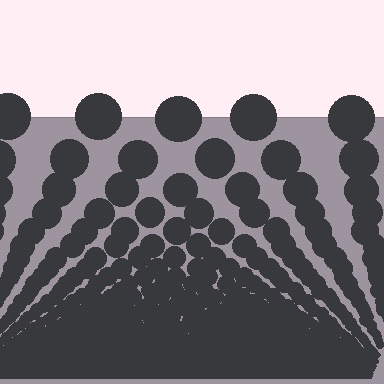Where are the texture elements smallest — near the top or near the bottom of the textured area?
Near the bottom.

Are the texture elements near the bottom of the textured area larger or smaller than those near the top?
Smaller. The gradient is inverted — elements near the bottom are smaller and denser.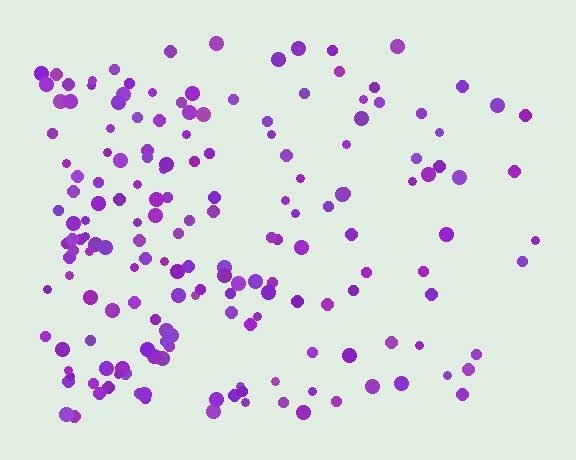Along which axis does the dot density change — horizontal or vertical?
Horizontal.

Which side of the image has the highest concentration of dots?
The left.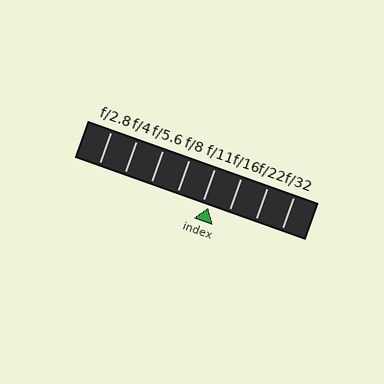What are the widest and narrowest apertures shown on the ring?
The widest aperture shown is f/2.8 and the narrowest is f/32.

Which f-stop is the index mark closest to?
The index mark is closest to f/11.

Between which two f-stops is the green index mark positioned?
The index mark is between f/11 and f/16.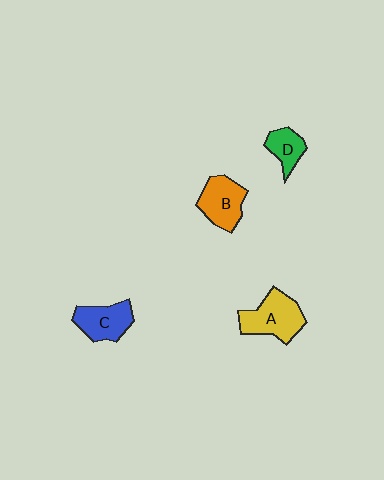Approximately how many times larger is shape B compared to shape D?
Approximately 1.6 times.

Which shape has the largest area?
Shape A (yellow).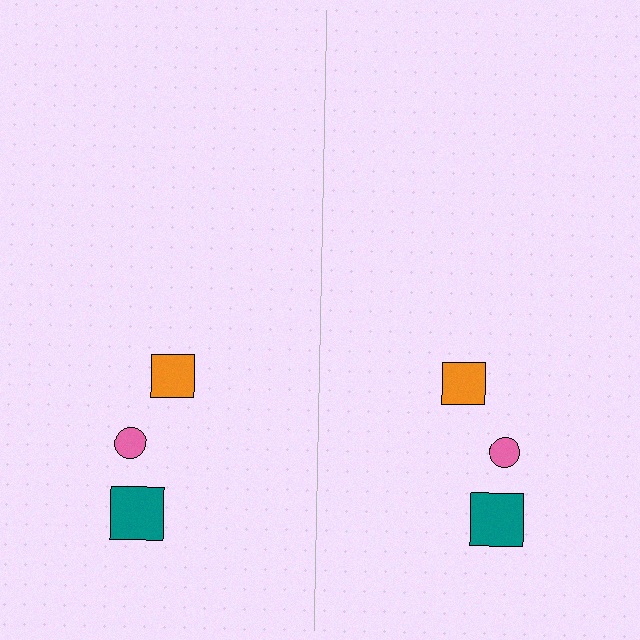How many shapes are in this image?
There are 6 shapes in this image.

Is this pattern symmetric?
Yes, this pattern has bilateral (reflection) symmetry.